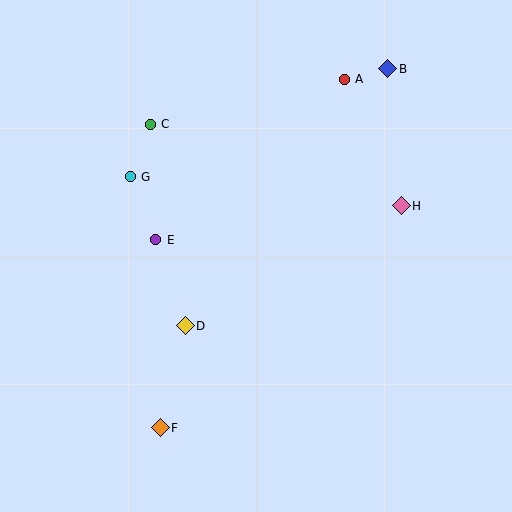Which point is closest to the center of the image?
Point D at (185, 326) is closest to the center.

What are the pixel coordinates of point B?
Point B is at (388, 69).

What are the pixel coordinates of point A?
Point A is at (344, 79).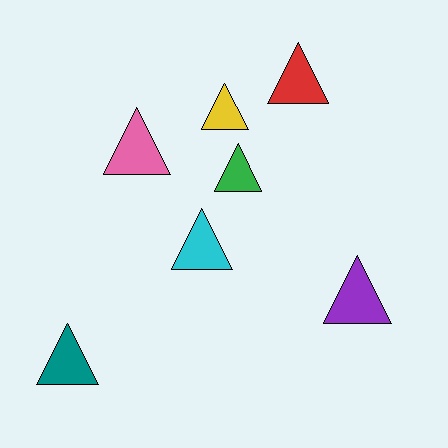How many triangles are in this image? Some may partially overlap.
There are 7 triangles.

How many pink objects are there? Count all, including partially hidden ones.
There is 1 pink object.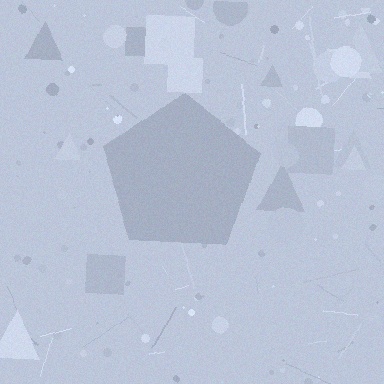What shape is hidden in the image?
A pentagon is hidden in the image.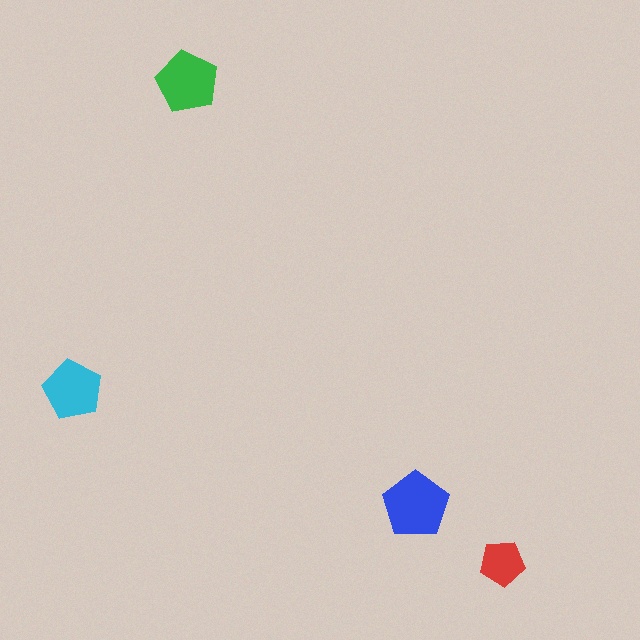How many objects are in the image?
There are 4 objects in the image.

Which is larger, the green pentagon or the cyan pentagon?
The green one.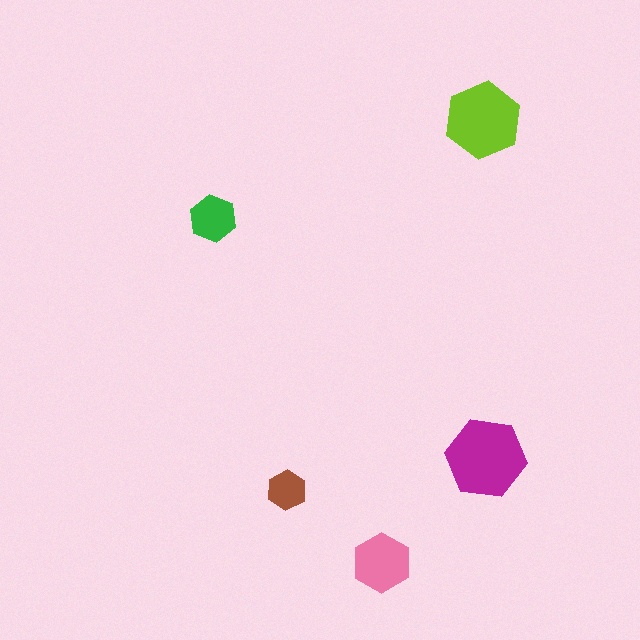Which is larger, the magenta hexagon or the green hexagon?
The magenta one.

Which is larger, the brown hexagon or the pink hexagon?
The pink one.